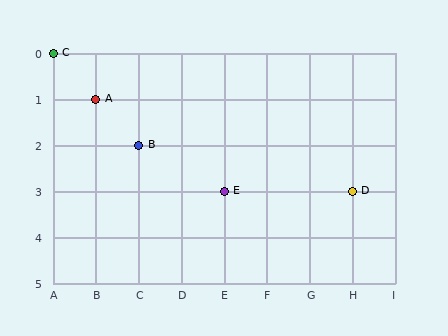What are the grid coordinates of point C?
Point C is at grid coordinates (A, 0).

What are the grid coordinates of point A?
Point A is at grid coordinates (B, 1).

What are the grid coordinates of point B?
Point B is at grid coordinates (C, 2).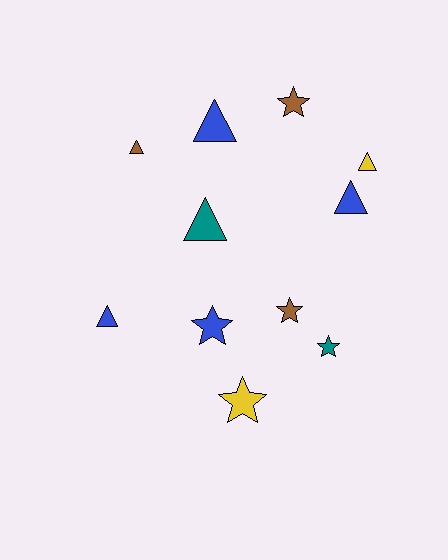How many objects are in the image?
There are 11 objects.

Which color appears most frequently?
Blue, with 4 objects.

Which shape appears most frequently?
Triangle, with 6 objects.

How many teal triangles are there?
There is 1 teal triangle.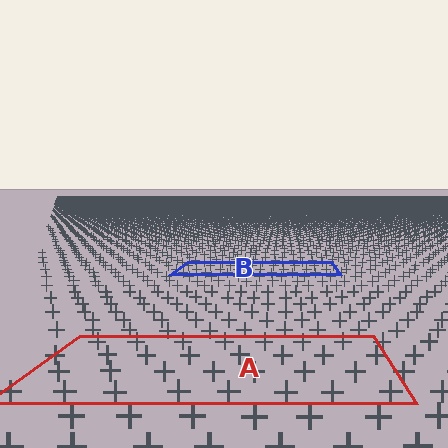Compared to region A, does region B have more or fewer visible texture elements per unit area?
Region B has more texture elements per unit area — they are packed more densely because it is farther away.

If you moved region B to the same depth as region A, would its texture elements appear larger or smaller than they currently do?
They would appear larger. At a closer depth, the same texture elements are projected at a bigger on-screen size.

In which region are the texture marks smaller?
The texture marks are smaller in region B, because it is farther away.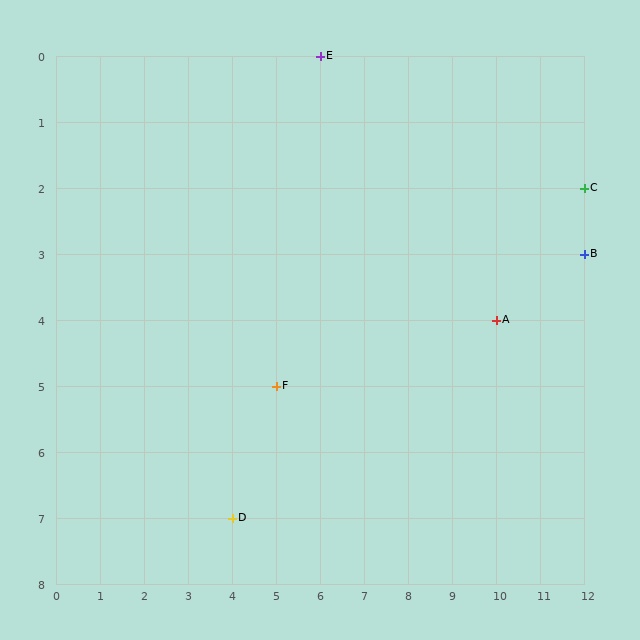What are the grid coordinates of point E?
Point E is at grid coordinates (6, 0).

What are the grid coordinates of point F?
Point F is at grid coordinates (5, 5).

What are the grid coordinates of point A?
Point A is at grid coordinates (10, 4).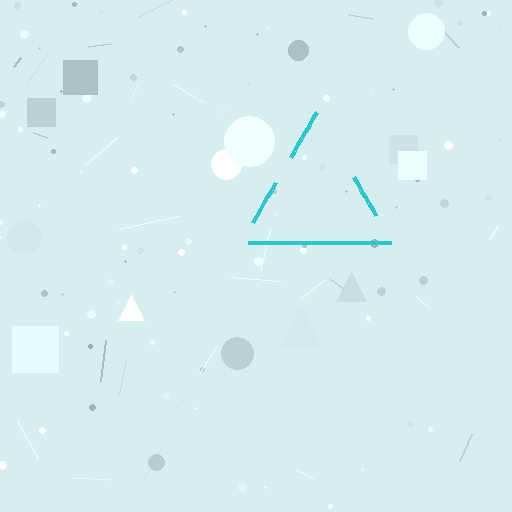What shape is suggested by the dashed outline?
The dashed outline suggests a triangle.